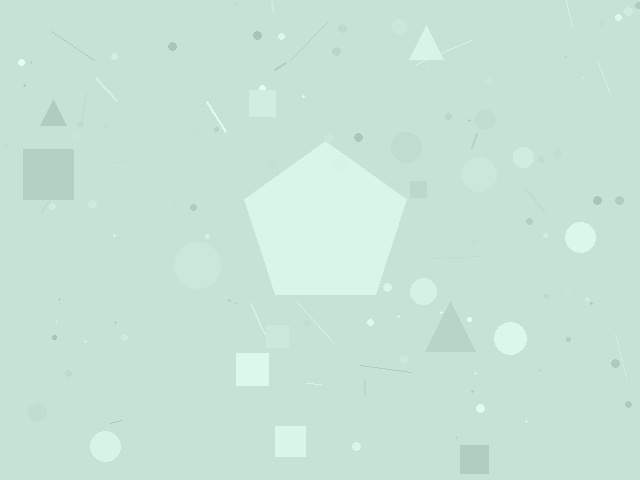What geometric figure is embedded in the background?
A pentagon is embedded in the background.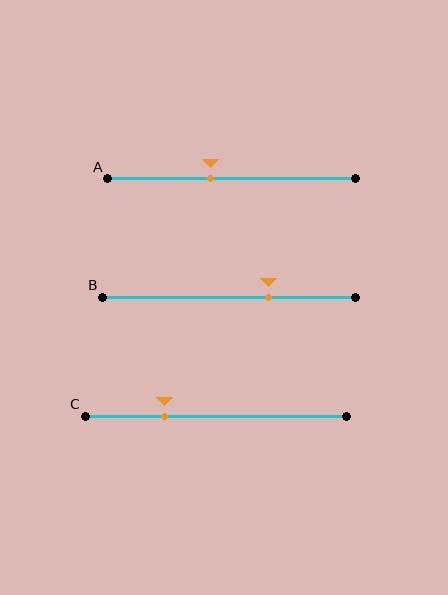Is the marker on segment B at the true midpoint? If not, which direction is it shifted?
No, the marker on segment B is shifted to the right by about 15% of the segment length.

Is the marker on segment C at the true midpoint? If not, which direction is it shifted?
No, the marker on segment C is shifted to the left by about 20% of the segment length.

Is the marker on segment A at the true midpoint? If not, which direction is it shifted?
No, the marker on segment A is shifted to the left by about 8% of the segment length.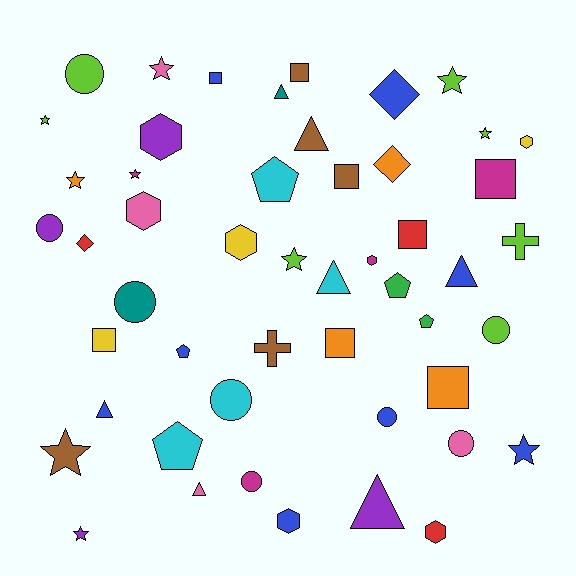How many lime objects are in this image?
There are 7 lime objects.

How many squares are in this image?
There are 8 squares.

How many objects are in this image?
There are 50 objects.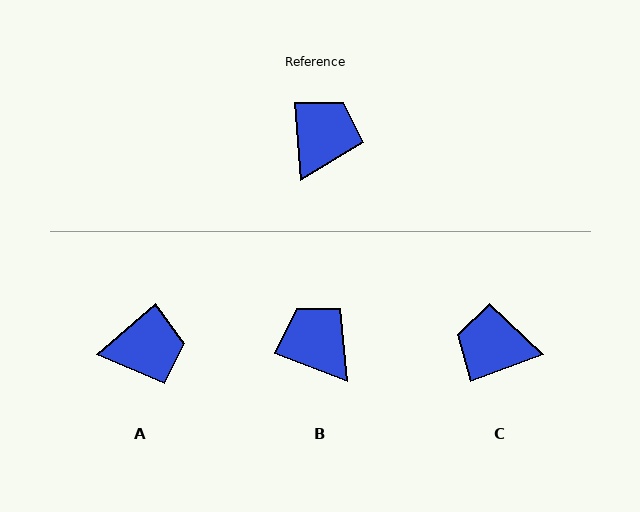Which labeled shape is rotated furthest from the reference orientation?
C, about 106 degrees away.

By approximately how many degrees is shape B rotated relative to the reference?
Approximately 64 degrees counter-clockwise.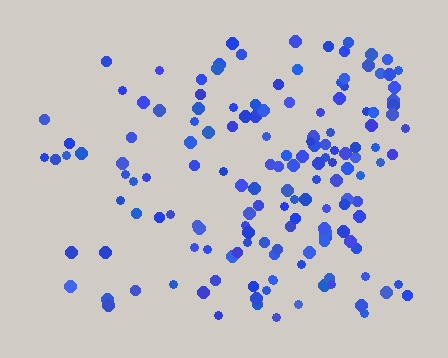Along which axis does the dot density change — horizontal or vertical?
Horizontal.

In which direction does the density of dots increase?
From left to right, with the right side densest.